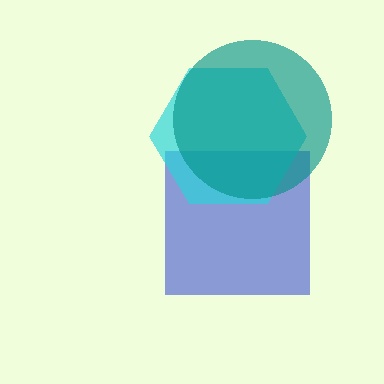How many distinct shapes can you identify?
There are 3 distinct shapes: a blue square, a cyan hexagon, a teal circle.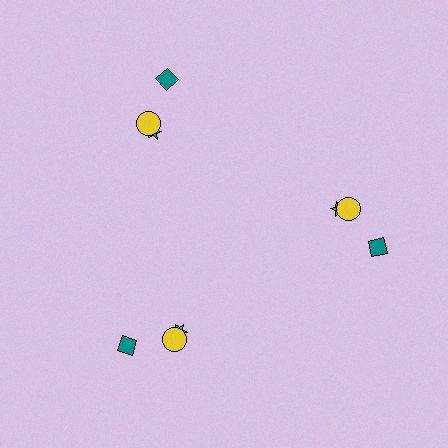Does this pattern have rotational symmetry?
Yes, this pattern has 3-fold rotational symmetry. It looks the same after rotating 120 degrees around the center.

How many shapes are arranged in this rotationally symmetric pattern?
There are 9 shapes, arranged in 3 groups of 3.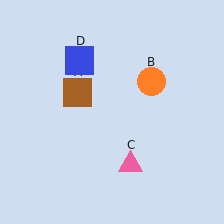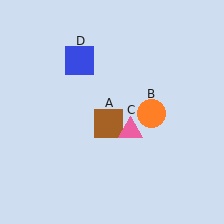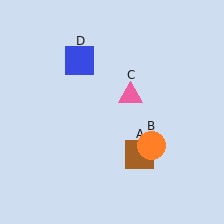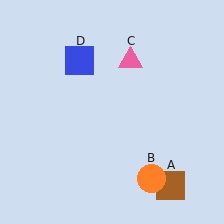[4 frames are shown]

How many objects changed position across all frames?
3 objects changed position: brown square (object A), orange circle (object B), pink triangle (object C).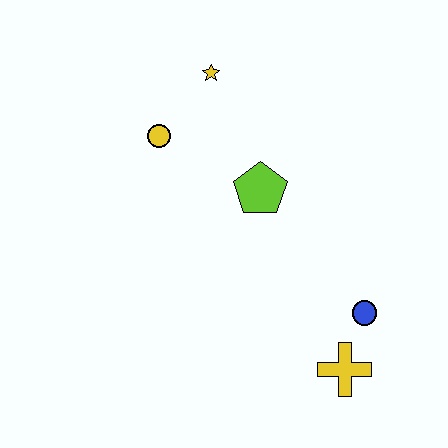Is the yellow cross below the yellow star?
Yes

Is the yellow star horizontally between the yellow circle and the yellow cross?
Yes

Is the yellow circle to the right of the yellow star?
No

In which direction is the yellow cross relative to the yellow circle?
The yellow cross is below the yellow circle.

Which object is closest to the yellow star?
The yellow circle is closest to the yellow star.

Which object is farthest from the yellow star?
The yellow cross is farthest from the yellow star.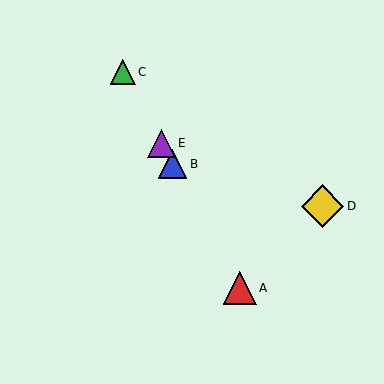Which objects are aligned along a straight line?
Objects A, B, C, E are aligned along a straight line.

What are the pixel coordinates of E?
Object E is at (161, 143).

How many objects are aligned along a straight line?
4 objects (A, B, C, E) are aligned along a straight line.